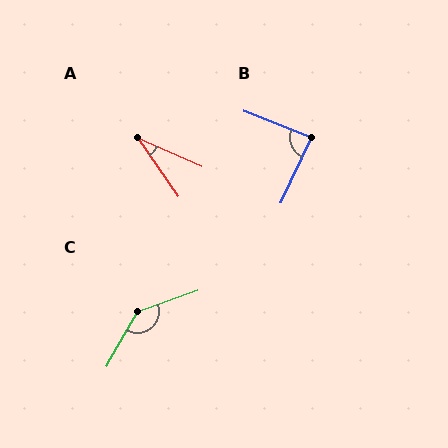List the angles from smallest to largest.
A (32°), B (87°), C (139°).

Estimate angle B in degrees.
Approximately 87 degrees.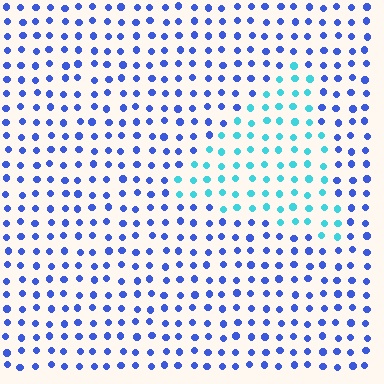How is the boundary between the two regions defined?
The boundary is defined purely by a slight shift in hue (about 47 degrees). Spacing, size, and orientation are identical on both sides.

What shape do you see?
I see a triangle.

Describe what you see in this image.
The image is filled with small blue elements in a uniform arrangement. A triangle-shaped region is visible where the elements are tinted to a slightly different hue, forming a subtle color boundary.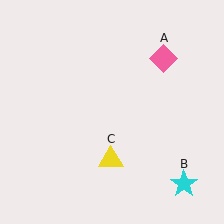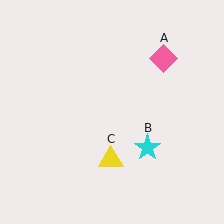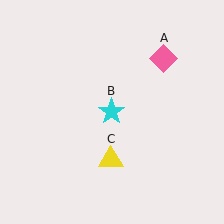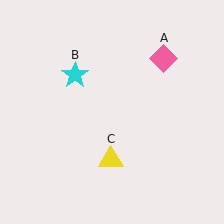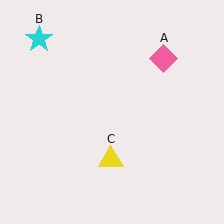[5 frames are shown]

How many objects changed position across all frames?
1 object changed position: cyan star (object B).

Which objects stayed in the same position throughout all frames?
Pink diamond (object A) and yellow triangle (object C) remained stationary.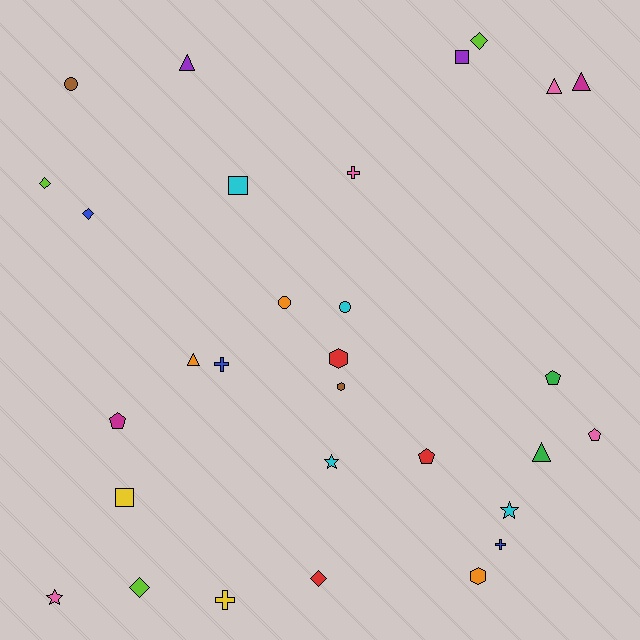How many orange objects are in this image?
There are 3 orange objects.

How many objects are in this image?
There are 30 objects.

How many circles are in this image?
There are 3 circles.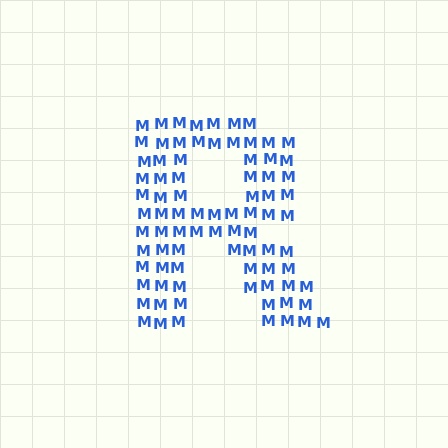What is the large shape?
The large shape is the letter R.